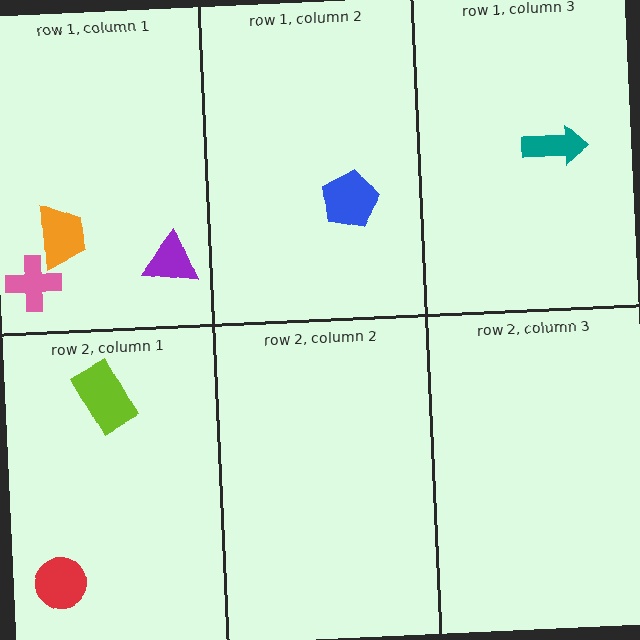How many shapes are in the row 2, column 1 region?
2.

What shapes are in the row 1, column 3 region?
The teal arrow.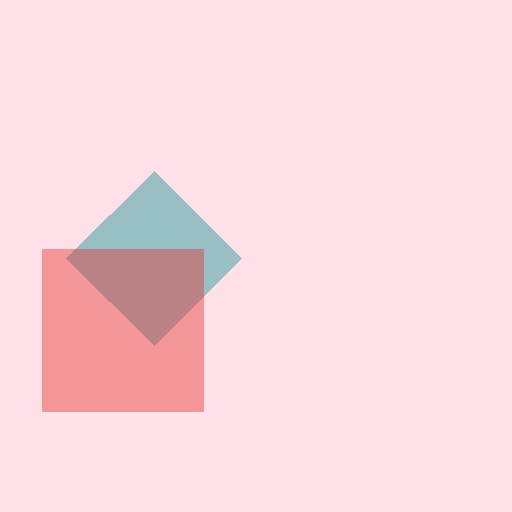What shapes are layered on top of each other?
The layered shapes are: a teal diamond, a red square.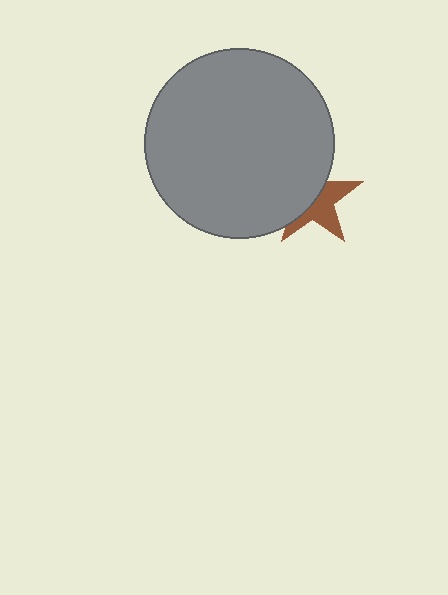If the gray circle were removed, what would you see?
You would see the complete brown star.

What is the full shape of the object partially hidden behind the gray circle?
The partially hidden object is a brown star.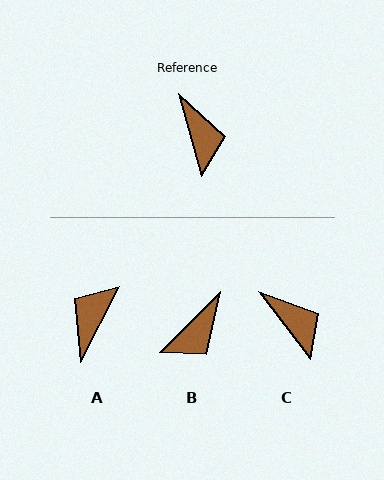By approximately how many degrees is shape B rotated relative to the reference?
Approximately 60 degrees clockwise.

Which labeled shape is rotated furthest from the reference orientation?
A, about 138 degrees away.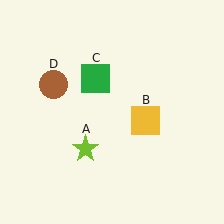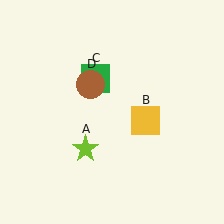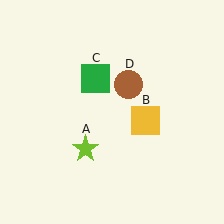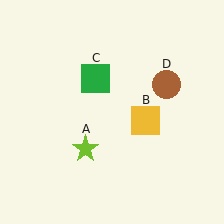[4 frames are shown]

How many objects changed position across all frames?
1 object changed position: brown circle (object D).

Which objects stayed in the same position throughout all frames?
Lime star (object A) and yellow square (object B) and green square (object C) remained stationary.